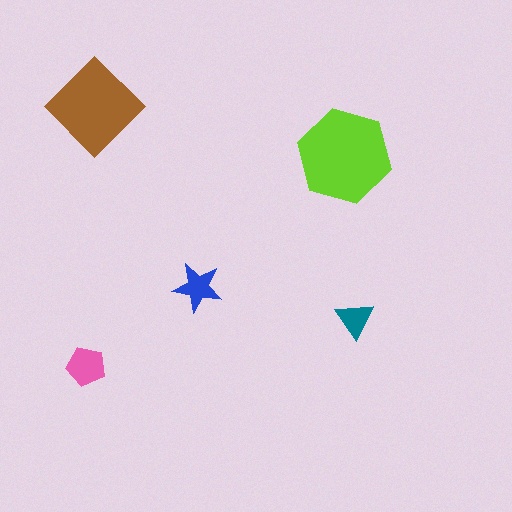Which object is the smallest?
The teal triangle.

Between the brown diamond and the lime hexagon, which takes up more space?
The lime hexagon.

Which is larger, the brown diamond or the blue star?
The brown diamond.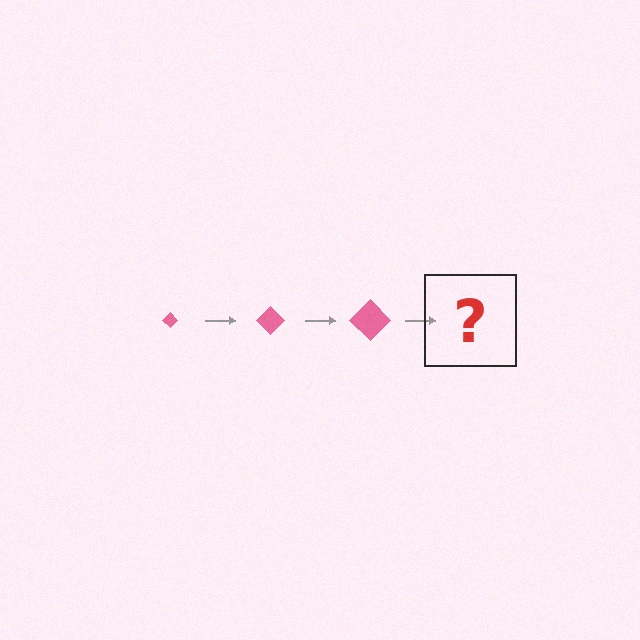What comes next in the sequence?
The next element should be a pink diamond, larger than the previous one.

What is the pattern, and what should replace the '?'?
The pattern is that the diamond gets progressively larger each step. The '?' should be a pink diamond, larger than the previous one.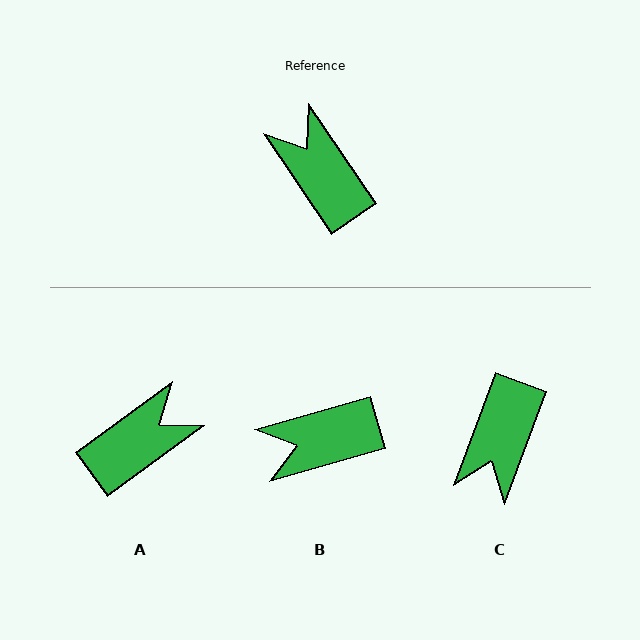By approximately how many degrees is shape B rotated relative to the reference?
Approximately 72 degrees counter-clockwise.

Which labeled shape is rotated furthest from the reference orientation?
C, about 126 degrees away.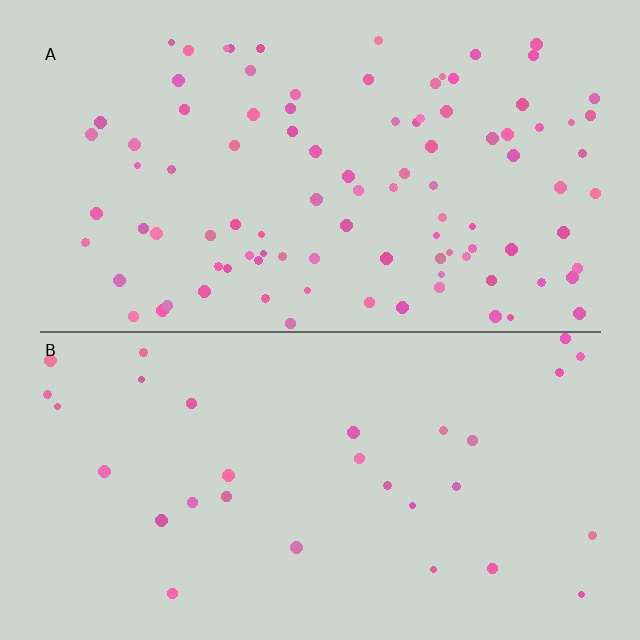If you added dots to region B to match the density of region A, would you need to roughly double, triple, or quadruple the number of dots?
Approximately triple.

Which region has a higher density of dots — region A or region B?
A (the top).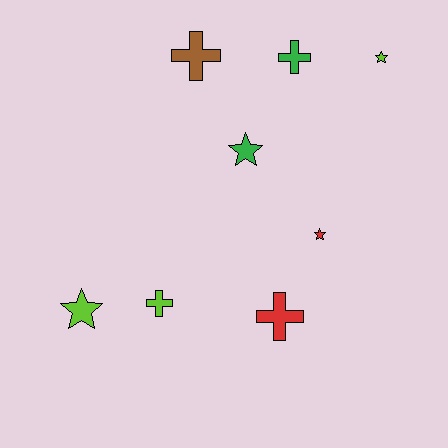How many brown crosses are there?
There is 1 brown cross.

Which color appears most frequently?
Lime, with 3 objects.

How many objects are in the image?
There are 8 objects.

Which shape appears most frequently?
Star, with 4 objects.